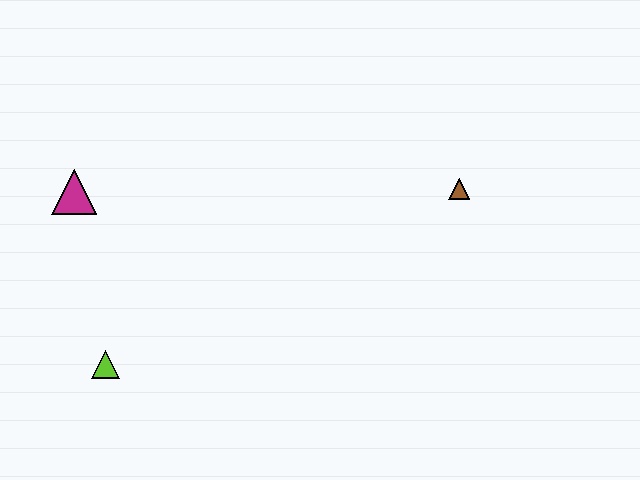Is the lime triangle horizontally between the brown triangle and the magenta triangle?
Yes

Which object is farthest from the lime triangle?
The brown triangle is farthest from the lime triangle.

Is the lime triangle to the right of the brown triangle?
No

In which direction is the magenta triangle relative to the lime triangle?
The magenta triangle is above the lime triangle.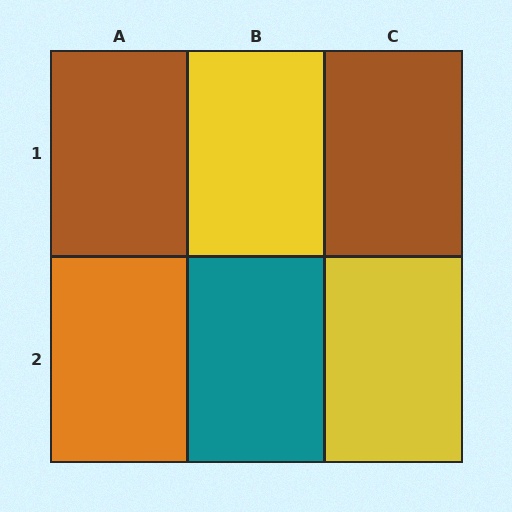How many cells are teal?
1 cell is teal.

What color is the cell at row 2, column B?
Teal.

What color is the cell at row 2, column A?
Orange.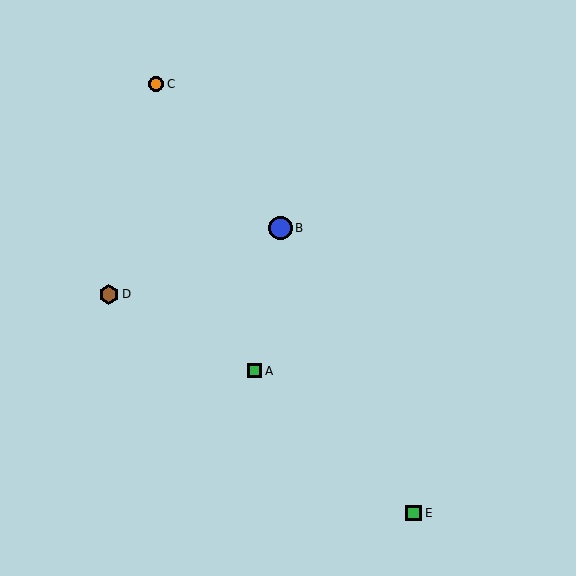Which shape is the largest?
The blue circle (labeled B) is the largest.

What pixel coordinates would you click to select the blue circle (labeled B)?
Click at (280, 228) to select the blue circle B.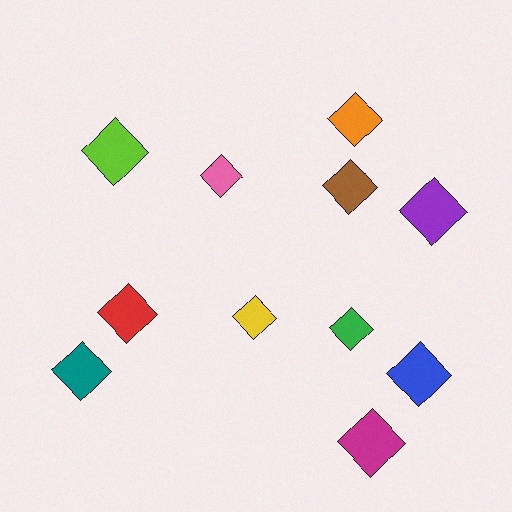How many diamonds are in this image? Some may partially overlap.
There are 11 diamonds.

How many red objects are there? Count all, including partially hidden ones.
There is 1 red object.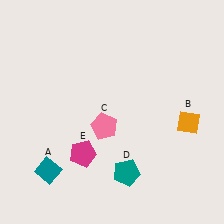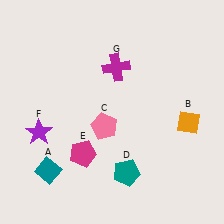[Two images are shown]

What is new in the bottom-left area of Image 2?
A purple star (F) was added in the bottom-left area of Image 2.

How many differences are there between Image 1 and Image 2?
There are 2 differences between the two images.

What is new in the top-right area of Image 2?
A magenta cross (G) was added in the top-right area of Image 2.